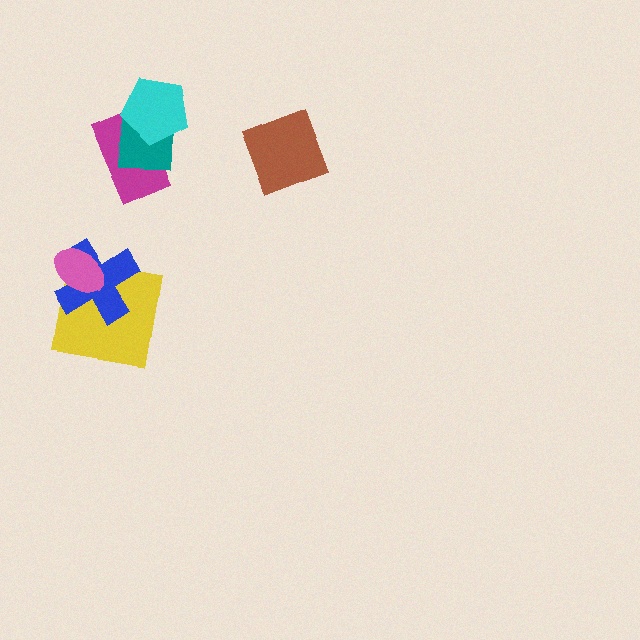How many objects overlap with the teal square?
2 objects overlap with the teal square.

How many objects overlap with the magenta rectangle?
2 objects overlap with the magenta rectangle.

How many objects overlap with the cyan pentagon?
2 objects overlap with the cyan pentagon.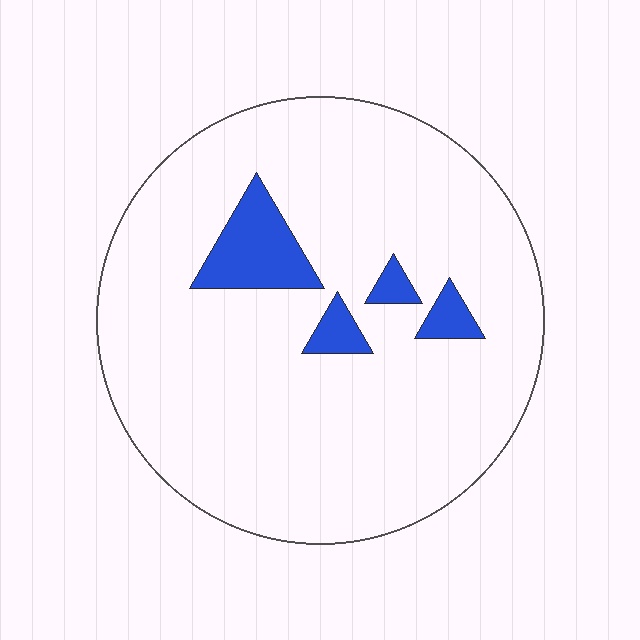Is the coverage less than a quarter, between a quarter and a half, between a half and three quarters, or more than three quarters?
Less than a quarter.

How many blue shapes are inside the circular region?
4.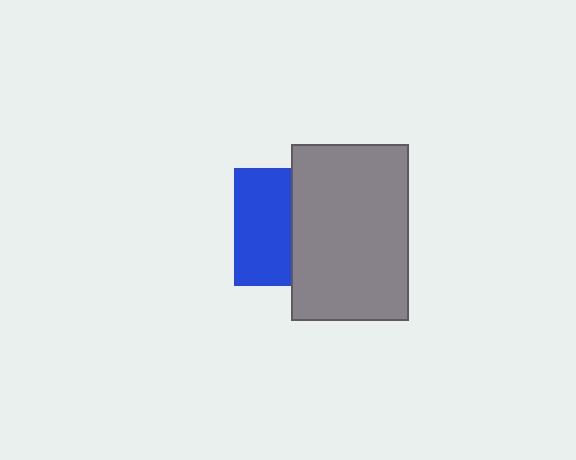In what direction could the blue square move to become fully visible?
The blue square could move left. That would shift it out from behind the gray rectangle entirely.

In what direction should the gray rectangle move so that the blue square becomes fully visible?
The gray rectangle should move right. That is the shortest direction to clear the overlap and leave the blue square fully visible.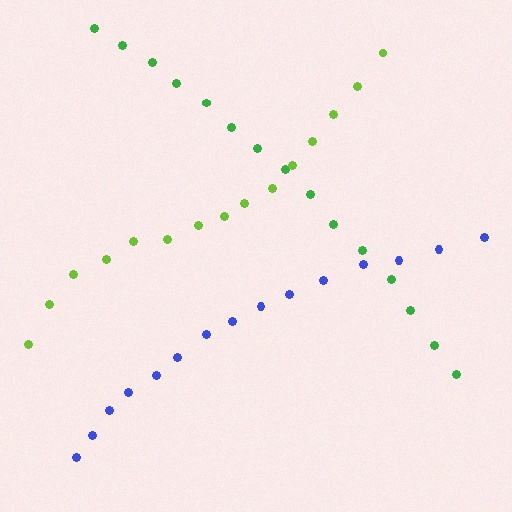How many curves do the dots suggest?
There are 3 distinct paths.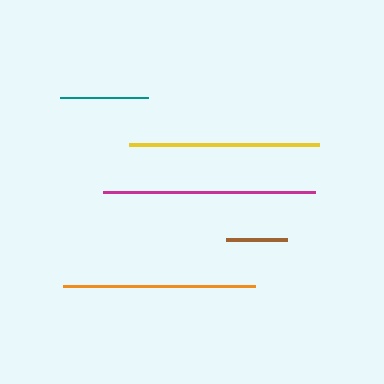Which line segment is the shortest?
The brown line is the shortest at approximately 61 pixels.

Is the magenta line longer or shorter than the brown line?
The magenta line is longer than the brown line.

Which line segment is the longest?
The magenta line is the longest at approximately 212 pixels.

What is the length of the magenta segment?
The magenta segment is approximately 212 pixels long.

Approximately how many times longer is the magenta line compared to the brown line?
The magenta line is approximately 3.5 times the length of the brown line.